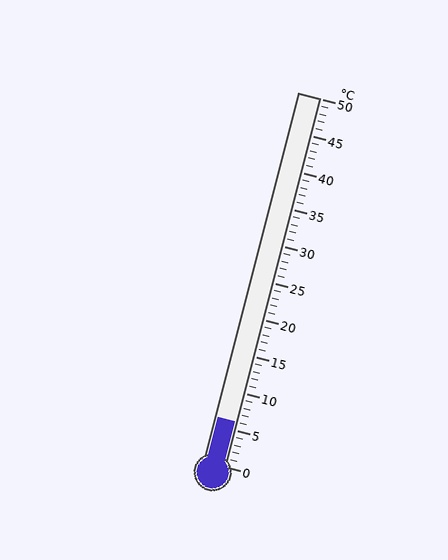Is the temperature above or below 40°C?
The temperature is below 40°C.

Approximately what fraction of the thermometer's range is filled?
The thermometer is filled to approximately 10% of its range.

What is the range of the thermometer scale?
The thermometer scale ranges from 0°C to 50°C.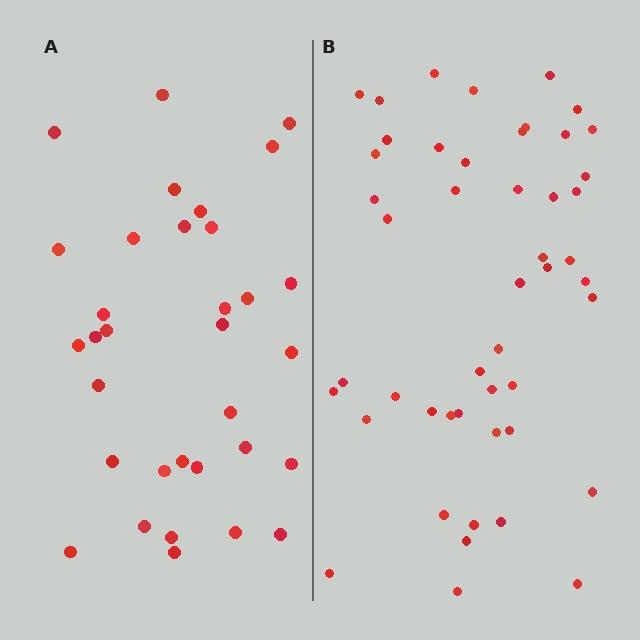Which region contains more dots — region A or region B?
Region B (the right region) has more dots.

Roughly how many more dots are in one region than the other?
Region B has approximately 15 more dots than region A.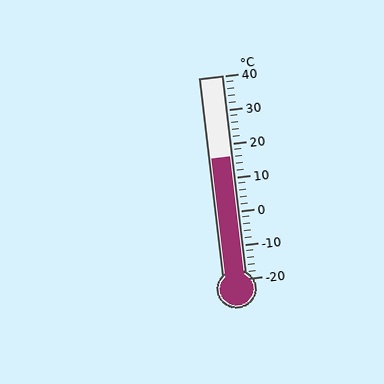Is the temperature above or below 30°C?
The temperature is below 30°C.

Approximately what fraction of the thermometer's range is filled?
The thermometer is filled to approximately 60% of its range.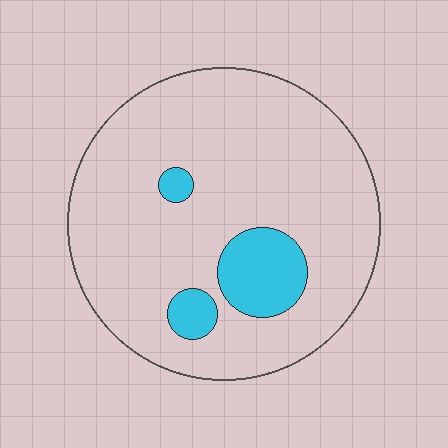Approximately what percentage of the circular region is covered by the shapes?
Approximately 10%.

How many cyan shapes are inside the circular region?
3.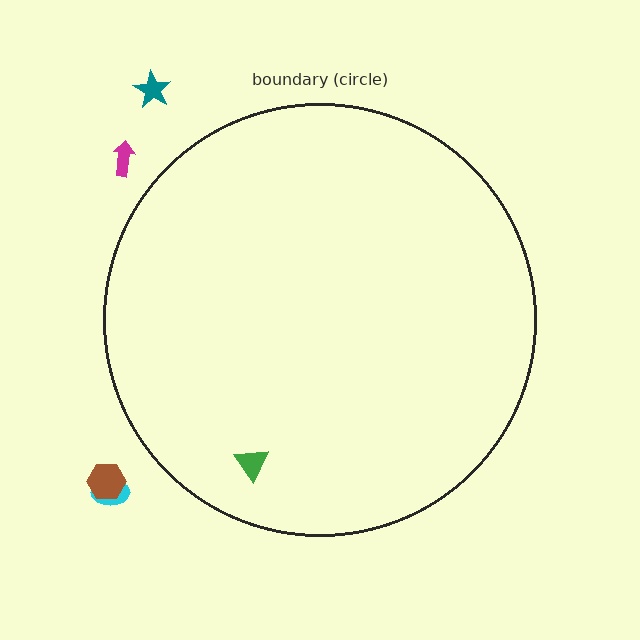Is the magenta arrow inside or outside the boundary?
Outside.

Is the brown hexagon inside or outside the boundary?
Outside.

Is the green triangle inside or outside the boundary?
Inside.